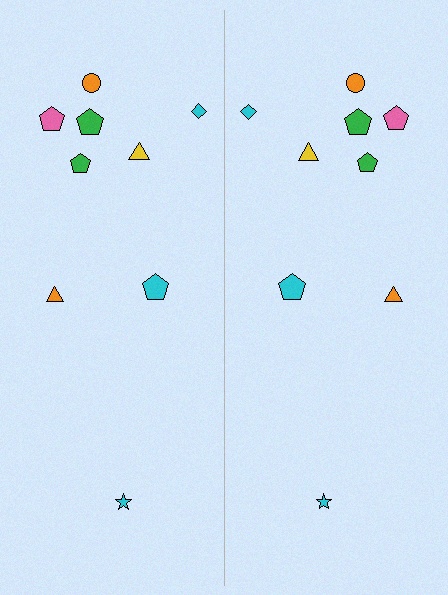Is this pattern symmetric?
Yes, this pattern has bilateral (reflection) symmetry.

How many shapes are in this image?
There are 18 shapes in this image.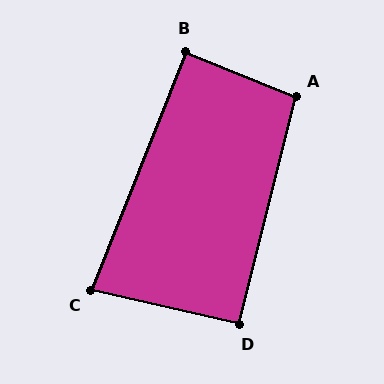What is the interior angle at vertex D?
Approximately 91 degrees (approximately right).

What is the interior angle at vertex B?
Approximately 89 degrees (approximately right).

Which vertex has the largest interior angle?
A, at approximately 99 degrees.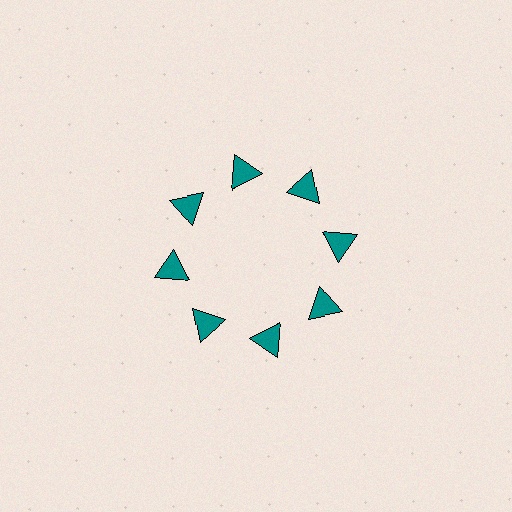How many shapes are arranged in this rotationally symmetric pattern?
There are 8 shapes, arranged in 8 groups of 1.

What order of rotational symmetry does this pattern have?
This pattern has 8-fold rotational symmetry.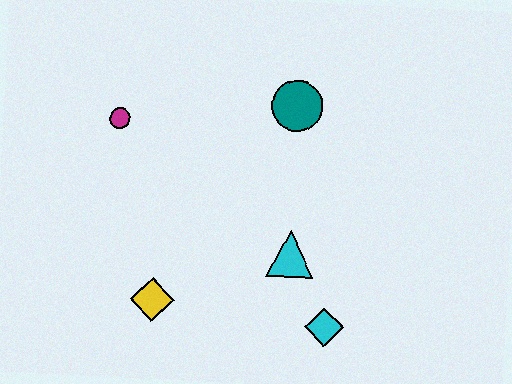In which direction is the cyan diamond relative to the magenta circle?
The cyan diamond is to the right of the magenta circle.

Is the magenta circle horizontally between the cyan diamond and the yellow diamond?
No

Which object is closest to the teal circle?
The cyan triangle is closest to the teal circle.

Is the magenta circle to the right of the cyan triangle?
No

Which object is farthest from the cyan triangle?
The magenta circle is farthest from the cyan triangle.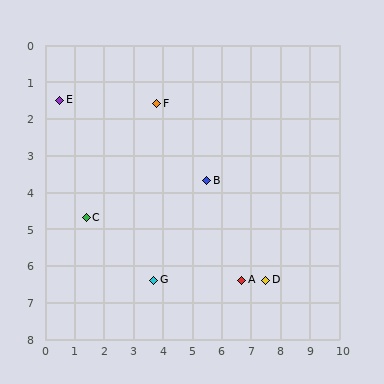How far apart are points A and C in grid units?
Points A and C are about 5.6 grid units apart.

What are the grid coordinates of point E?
Point E is at approximately (0.5, 1.5).